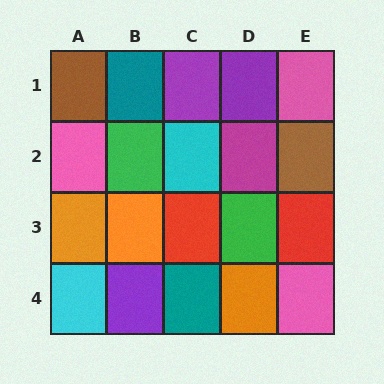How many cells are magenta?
1 cell is magenta.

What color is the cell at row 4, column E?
Pink.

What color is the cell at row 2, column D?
Magenta.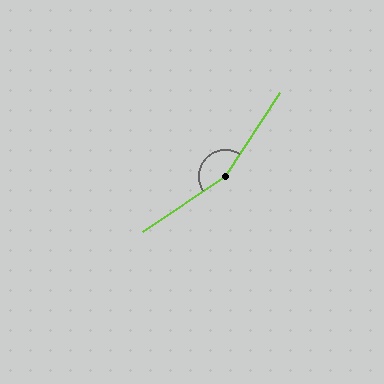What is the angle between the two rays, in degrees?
Approximately 157 degrees.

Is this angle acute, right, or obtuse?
It is obtuse.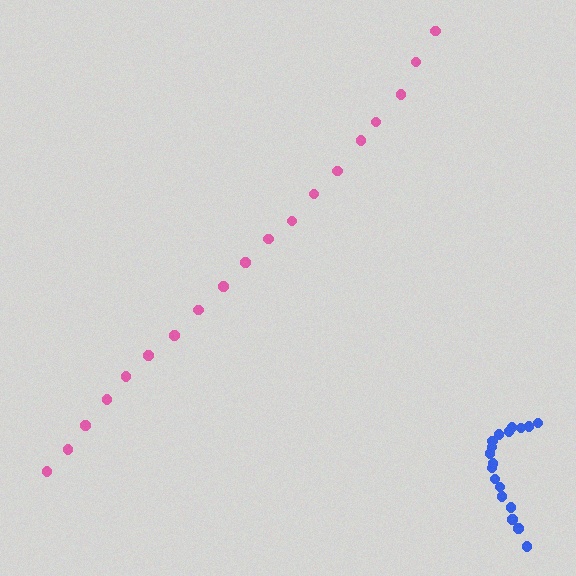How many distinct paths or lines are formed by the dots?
There are 2 distinct paths.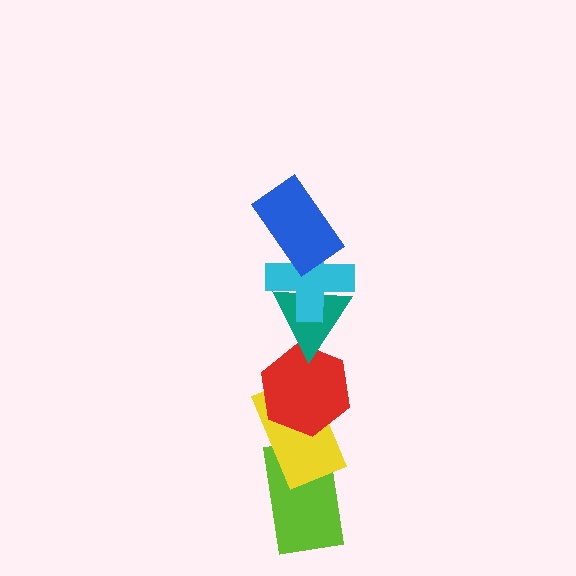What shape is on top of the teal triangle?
The cyan cross is on top of the teal triangle.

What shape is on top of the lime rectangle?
The yellow rectangle is on top of the lime rectangle.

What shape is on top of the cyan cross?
The blue rectangle is on top of the cyan cross.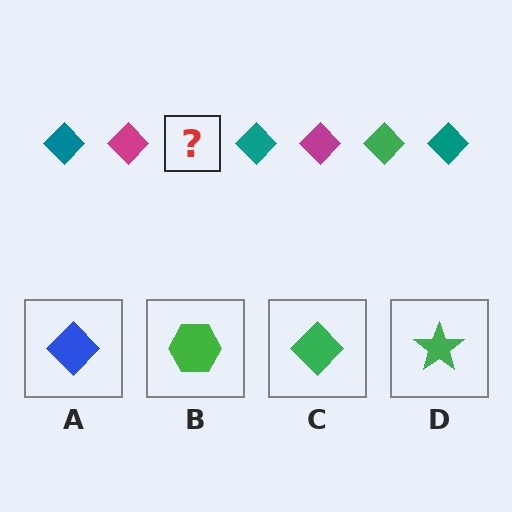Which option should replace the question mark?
Option C.